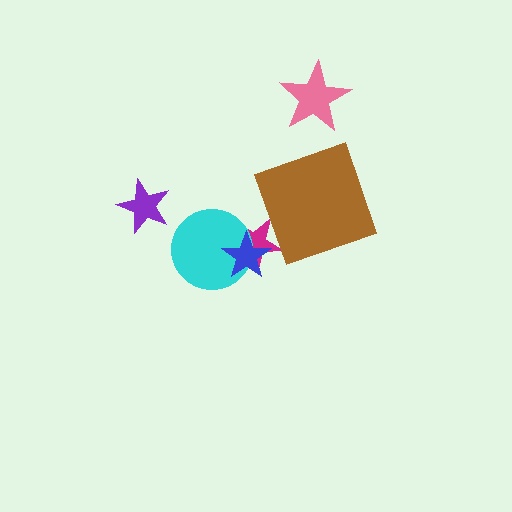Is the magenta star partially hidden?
Yes, it is partially covered by another shape.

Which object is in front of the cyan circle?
The blue star is in front of the cyan circle.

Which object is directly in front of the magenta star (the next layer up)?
The cyan circle is directly in front of the magenta star.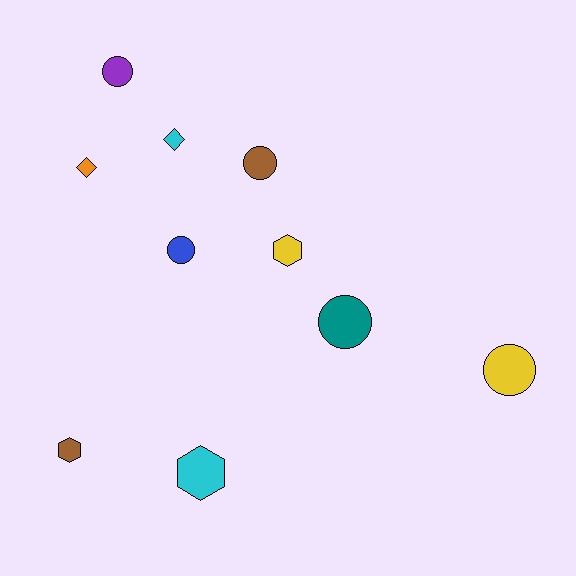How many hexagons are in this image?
There are 3 hexagons.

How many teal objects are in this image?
There is 1 teal object.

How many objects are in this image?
There are 10 objects.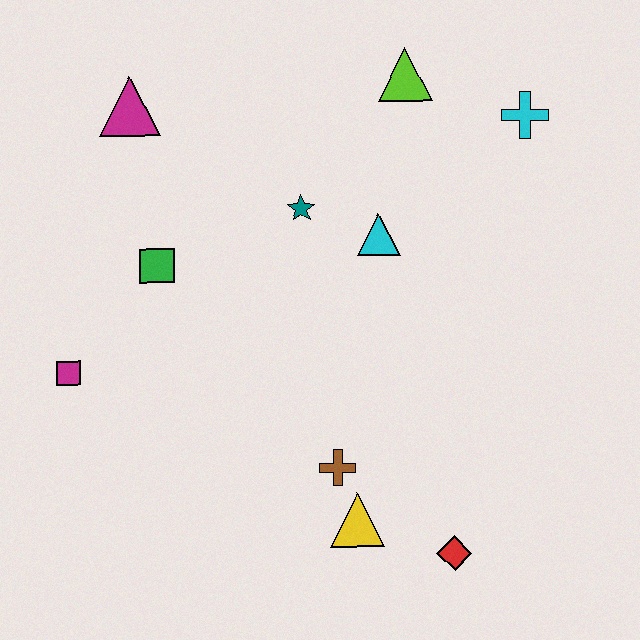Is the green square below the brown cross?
No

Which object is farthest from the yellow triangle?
The magenta triangle is farthest from the yellow triangle.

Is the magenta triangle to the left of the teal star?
Yes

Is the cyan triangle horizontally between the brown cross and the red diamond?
Yes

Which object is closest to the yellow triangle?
The brown cross is closest to the yellow triangle.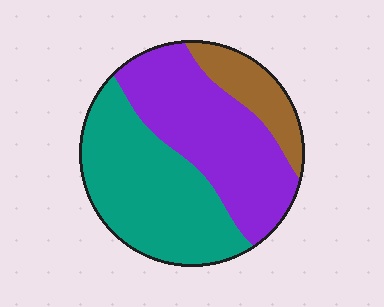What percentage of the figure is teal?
Teal covers around 45% of the figure.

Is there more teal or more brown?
Teal.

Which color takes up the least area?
Brown, at roughly 15%.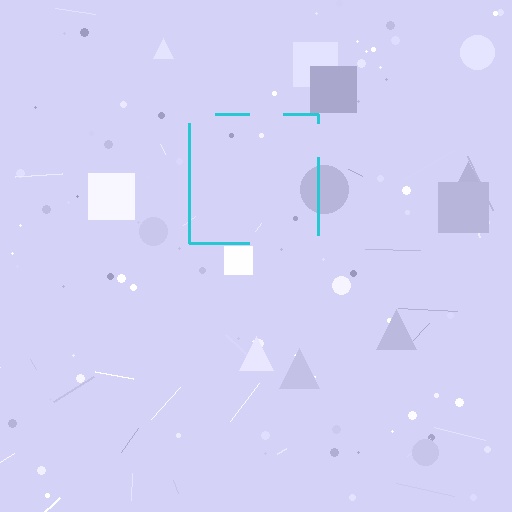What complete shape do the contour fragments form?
The contour fragments form a square.